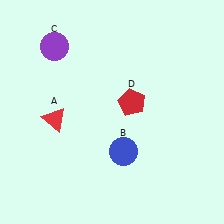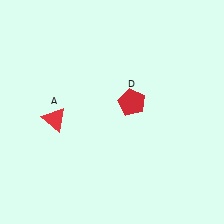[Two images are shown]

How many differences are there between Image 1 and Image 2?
There are 2 differences between the two images.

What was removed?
The purple circle (C), the blue circle (B) were removed in Image 2.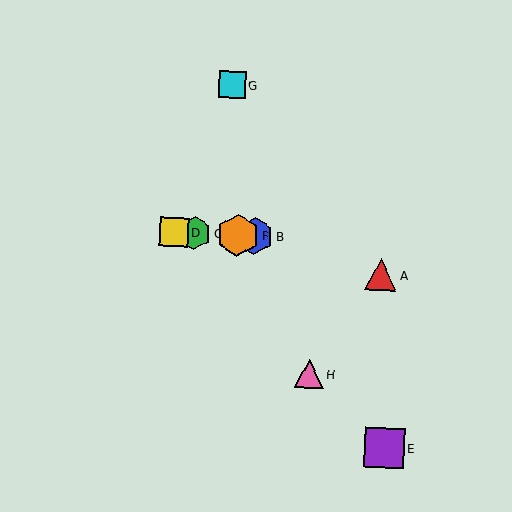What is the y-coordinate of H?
Object H is at y≈374.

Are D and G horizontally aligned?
No, D is at y≈232 and G is at y≈85.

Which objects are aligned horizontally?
Objects B, C, D, F are aligned horizontally.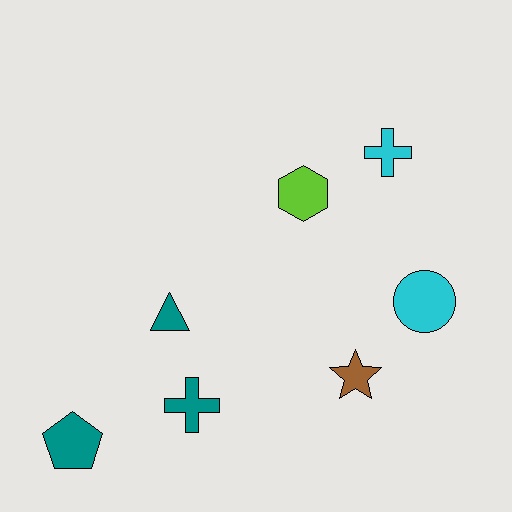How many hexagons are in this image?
There is 1 hexagon.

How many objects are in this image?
There are 7 objects.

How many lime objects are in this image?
There is 1 lime object.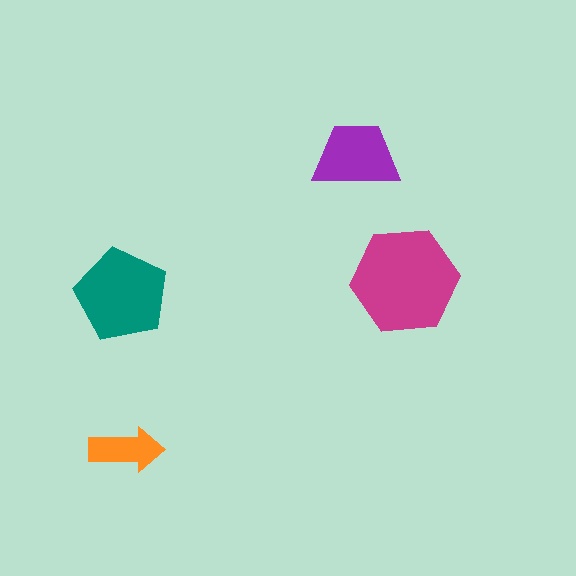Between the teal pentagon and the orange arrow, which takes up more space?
The teal pentagon.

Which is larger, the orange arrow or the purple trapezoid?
The purple trapezoid.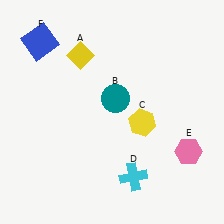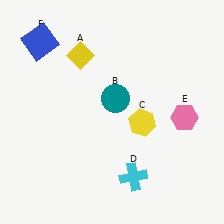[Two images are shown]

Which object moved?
The pink hexagon (E) moved up.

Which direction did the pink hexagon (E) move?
The pink hexagon (E) moved up.